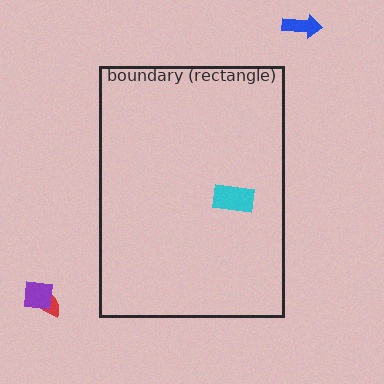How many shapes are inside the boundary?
1 inside, 3 outside.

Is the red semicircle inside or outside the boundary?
Outside.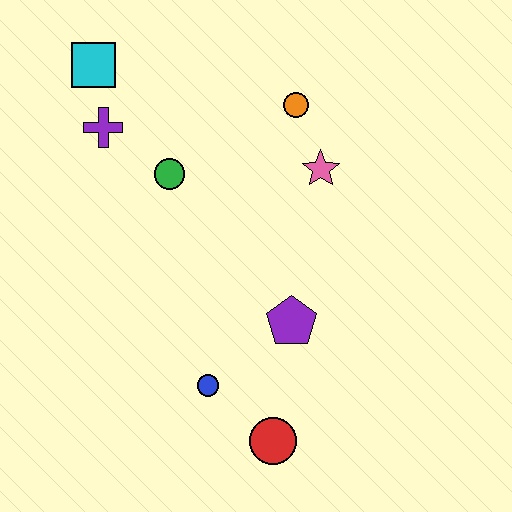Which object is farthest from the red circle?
The cyan square is farthest from the red circle.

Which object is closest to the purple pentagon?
The blue circle is closest to the purple pentagon.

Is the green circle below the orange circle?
Yes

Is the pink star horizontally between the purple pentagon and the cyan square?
No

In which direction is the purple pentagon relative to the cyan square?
The purple pentagon is below the cyan square.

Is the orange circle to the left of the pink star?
Yes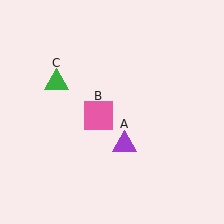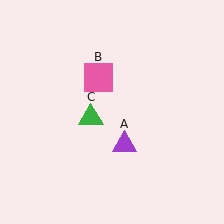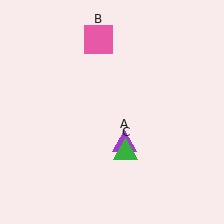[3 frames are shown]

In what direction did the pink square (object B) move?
The pink square (object B) moved up.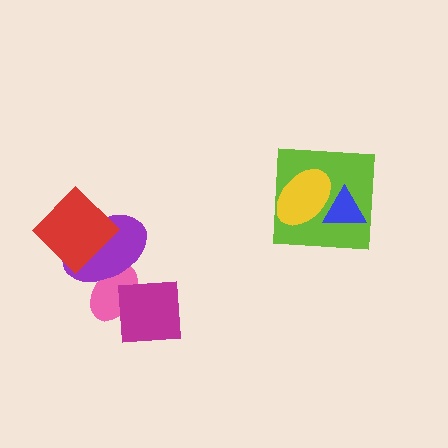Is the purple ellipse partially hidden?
Yes, it is partially covered by another shape.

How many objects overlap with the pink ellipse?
2 objects overlap with the pink ellipse.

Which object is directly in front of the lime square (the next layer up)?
The yellow ellipse is directly in front of the lime square.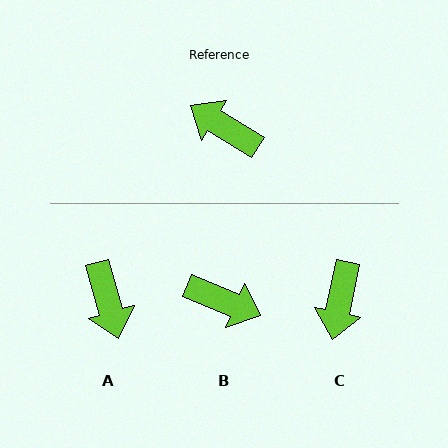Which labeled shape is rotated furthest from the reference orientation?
B, about 171 degrees away.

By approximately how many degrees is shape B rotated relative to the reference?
Approximately 171 degrees clockwise.